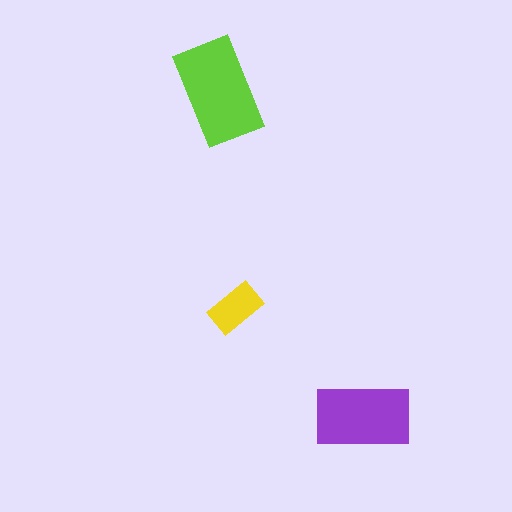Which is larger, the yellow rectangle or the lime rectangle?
The lime one.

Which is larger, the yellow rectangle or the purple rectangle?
The purple one.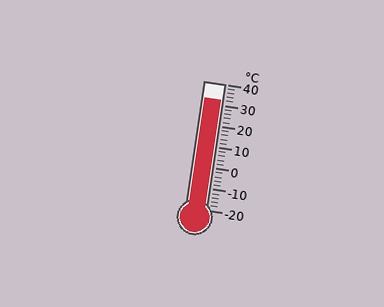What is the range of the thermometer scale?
The thermometer scale ranges from -20°C to 40°C.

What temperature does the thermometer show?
The thermometer shows approximately 32°C.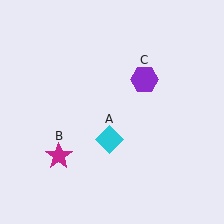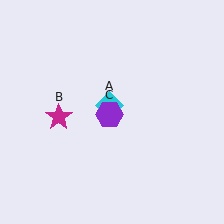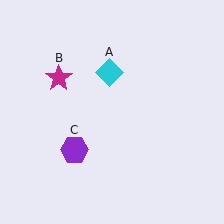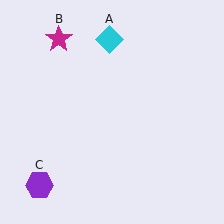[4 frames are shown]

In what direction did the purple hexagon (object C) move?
The purple hexagon (object C) moved down and to the left.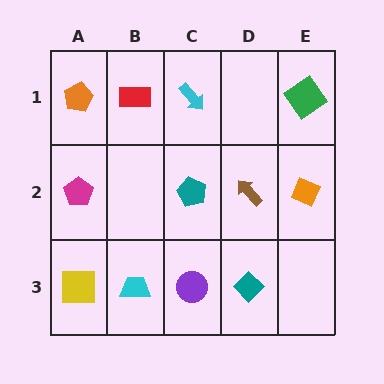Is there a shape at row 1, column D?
No, that cell is empty.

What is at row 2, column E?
An orange diamond.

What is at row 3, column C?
A purple circle.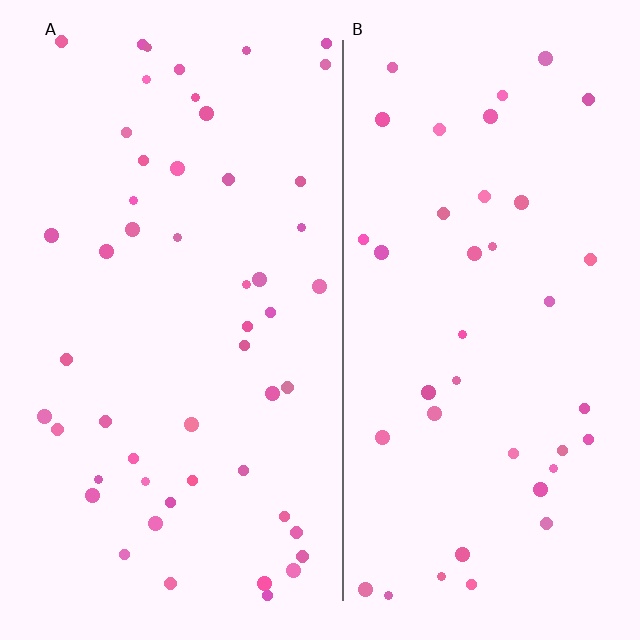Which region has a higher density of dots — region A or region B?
A (the left).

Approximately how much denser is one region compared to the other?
Approximately 1.3× — region A over region B.